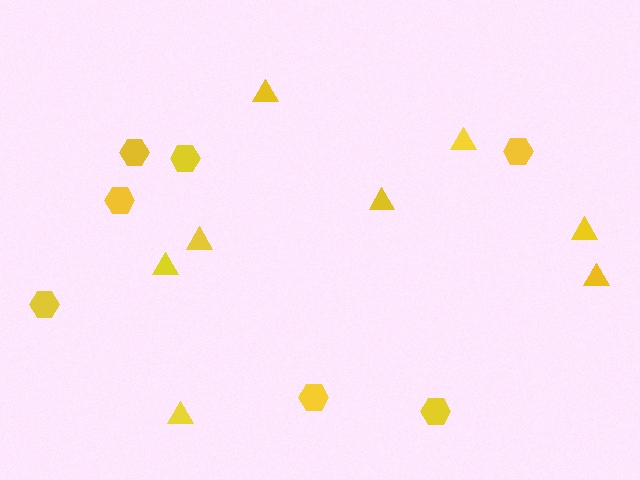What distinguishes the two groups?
There are 2 groups: one group of hexagons (7) and one group of triangles (8).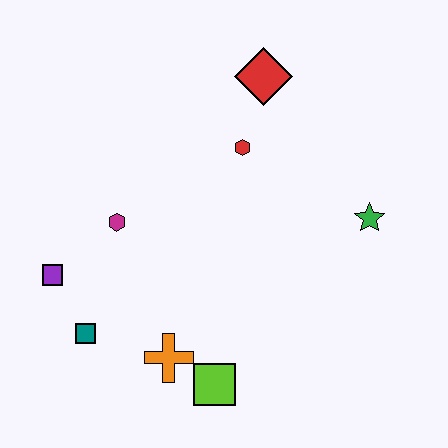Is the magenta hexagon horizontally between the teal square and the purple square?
No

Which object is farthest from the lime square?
The red diamond is farthest from the lime square.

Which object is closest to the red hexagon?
The red diamond is closest to the red hexagon.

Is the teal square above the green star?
No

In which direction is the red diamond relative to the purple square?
The red diamond is to the right of the purple square.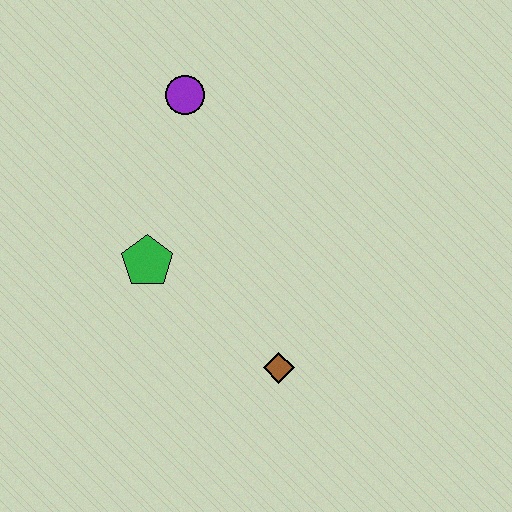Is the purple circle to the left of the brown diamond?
Yes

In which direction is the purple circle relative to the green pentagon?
The purple circle is above the green pentagon.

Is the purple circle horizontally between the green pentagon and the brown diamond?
Yes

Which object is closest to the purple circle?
The green pentagon is closest to the purple circle.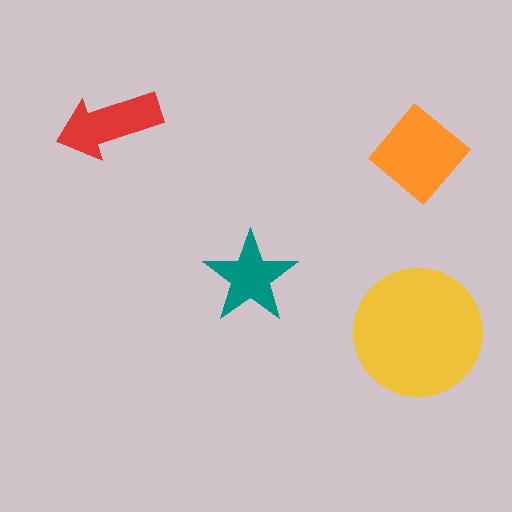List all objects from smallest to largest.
The teal star, the red arrow, the orange diamond, the yellow circle.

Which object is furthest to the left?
The red arrow is leftmost.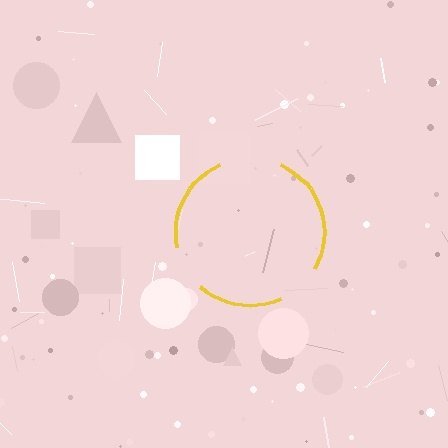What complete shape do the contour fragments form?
The contour fragments form a circle.